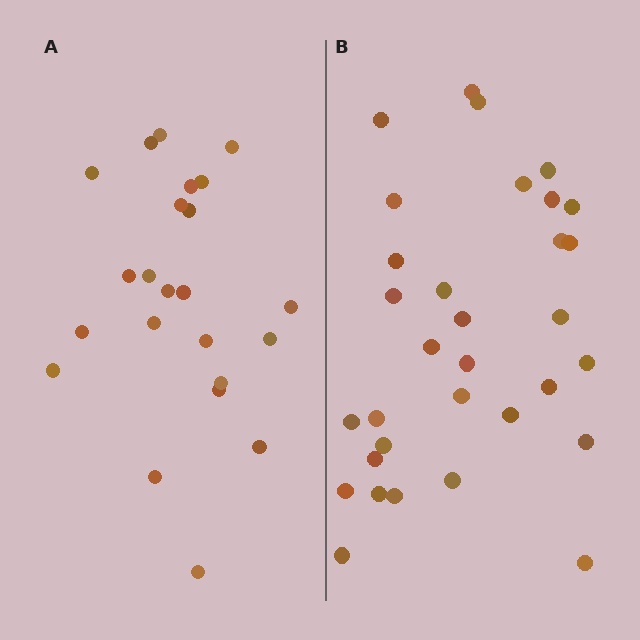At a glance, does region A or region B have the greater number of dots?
Region B (the right region) has more dots.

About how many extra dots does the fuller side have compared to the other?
Region B has roughly 8 or so more dots than region A.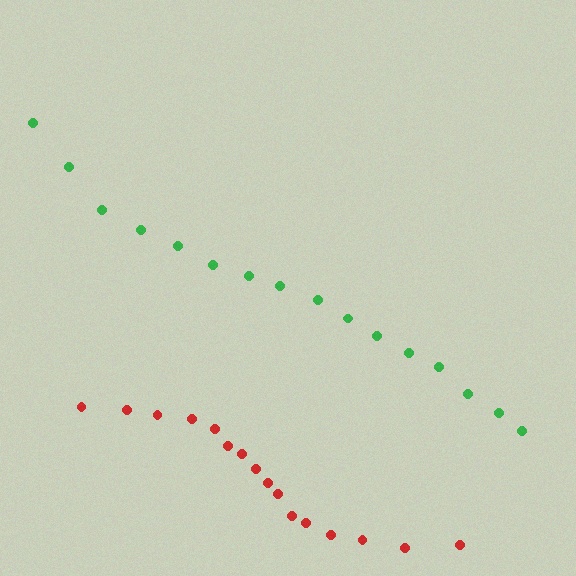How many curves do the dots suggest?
There are 2 distinct paths.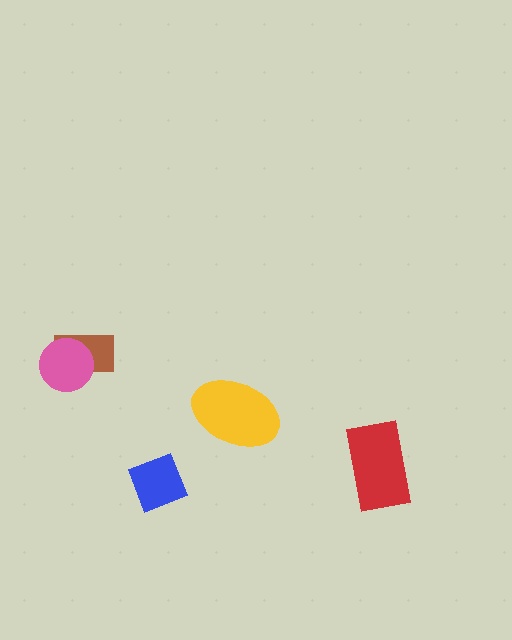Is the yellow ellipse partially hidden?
No, no other shape covers it.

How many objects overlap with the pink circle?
1 object overlaps with the pink circle.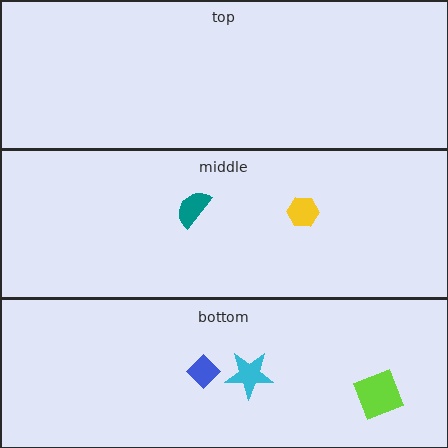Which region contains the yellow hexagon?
The middle region.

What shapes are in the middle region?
The teal semicircle, the yellow hexagon.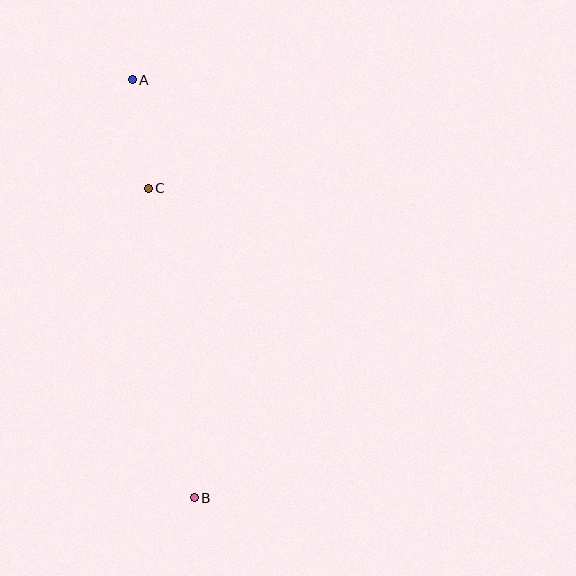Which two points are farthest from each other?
Points A and B are farthest from each other.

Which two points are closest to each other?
Points A and C are closest to each other.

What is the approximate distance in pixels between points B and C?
The distance between B and C is approximately 313 pixels.